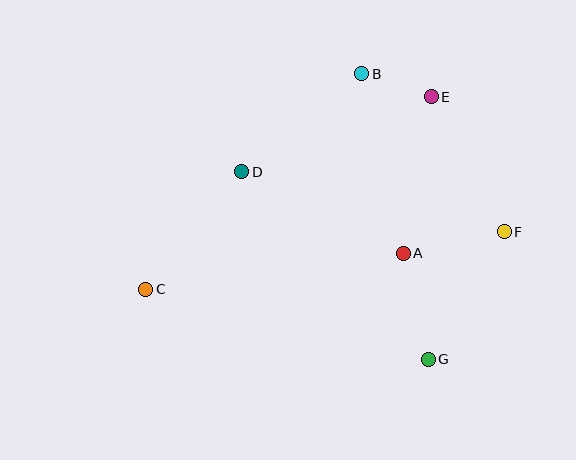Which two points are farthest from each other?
Points C and F are farthest from each other.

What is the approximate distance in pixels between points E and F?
The distance between E and F is approximately 153 pixels.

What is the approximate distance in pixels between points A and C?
The distance between A and C is approximately 260 pixels.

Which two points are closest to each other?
Points B and E are closest to each other.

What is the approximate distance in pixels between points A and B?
The distance between A and B is approximately 184 pixels.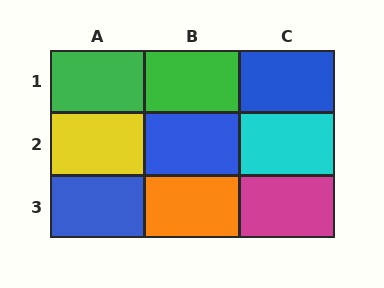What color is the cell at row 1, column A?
Green.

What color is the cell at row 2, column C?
Cyan.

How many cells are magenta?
1 cell is magenta.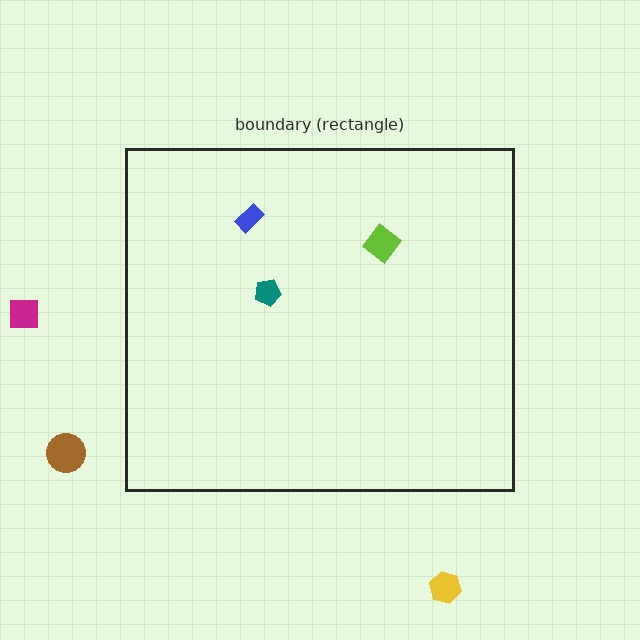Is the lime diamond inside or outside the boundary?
Inside.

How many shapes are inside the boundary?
3 inside, 3 outside.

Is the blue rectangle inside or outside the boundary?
Inside.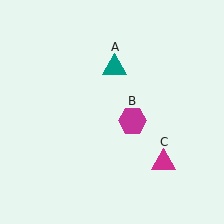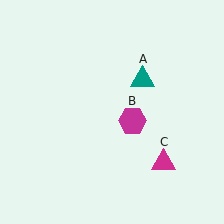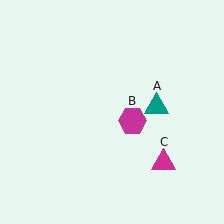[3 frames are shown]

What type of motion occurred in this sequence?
The teal triangle (object A) rotated clockwise around the center of the scene.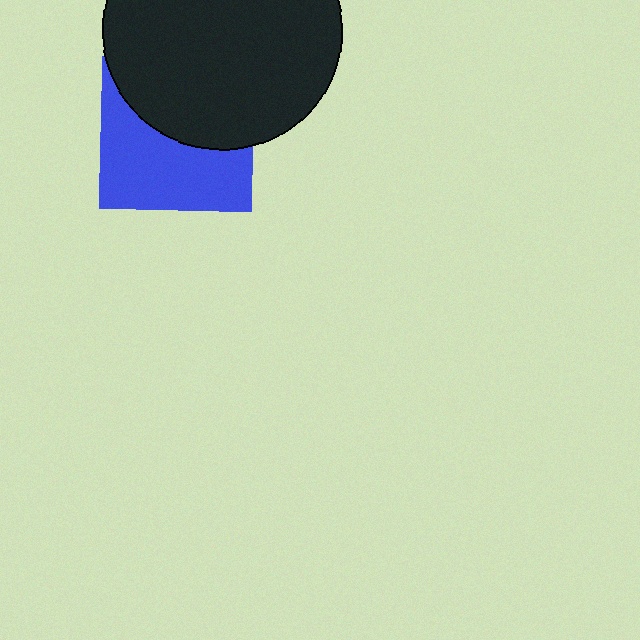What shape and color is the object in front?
The object in front is a black circle.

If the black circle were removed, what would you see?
You would see the complete blue square.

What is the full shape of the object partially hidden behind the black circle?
The partially hidden object is a blue square.